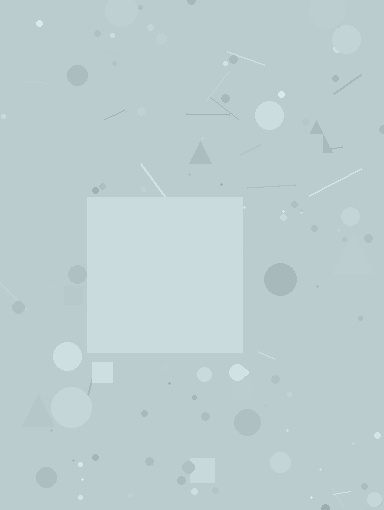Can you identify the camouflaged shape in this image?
The camouflaged shape is a square.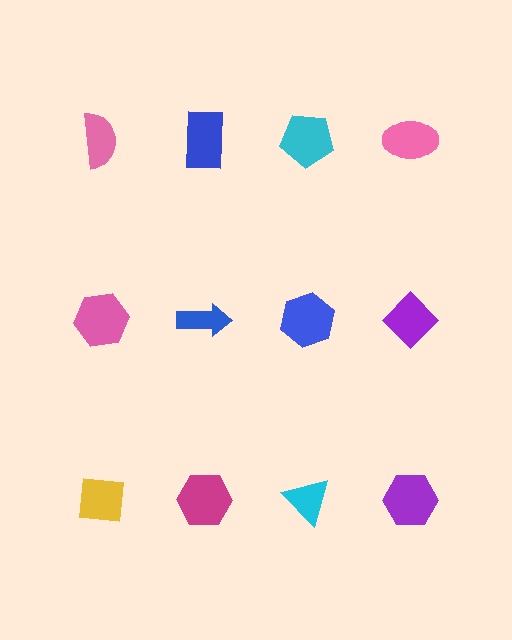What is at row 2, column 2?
A blue arrow.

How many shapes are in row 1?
4 shapes.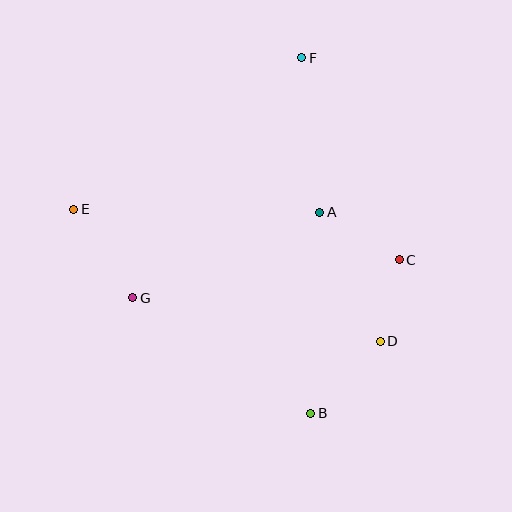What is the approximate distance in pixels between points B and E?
The distance between B and E is approximately 313 pixels.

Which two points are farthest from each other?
Points B and F are farthest from each other.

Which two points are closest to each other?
Points C and D are closest to each other.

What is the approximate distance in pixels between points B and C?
The distance between B and C is approximately 177 pixels.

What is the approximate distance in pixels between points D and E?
The distance between D and E is approximately 334 pixels.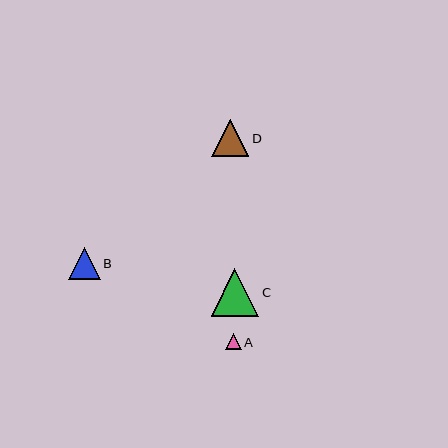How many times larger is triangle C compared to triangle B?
Triangle C is approximately 1.5 times the size of triangle B.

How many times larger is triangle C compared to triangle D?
Triangle C is approximately 1.3 times the size of triangle D.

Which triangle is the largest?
Triangle C is the largest with a size of approximately 47 pixels.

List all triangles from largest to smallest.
From largest to smallest: C, D, B, A.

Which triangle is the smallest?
Triangle A is the smallest with a size of approximately 16 pixels.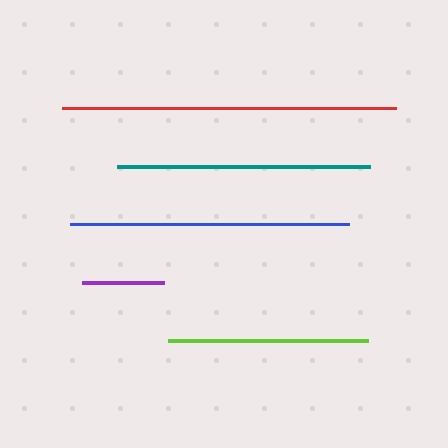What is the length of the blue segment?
The blue segment is approximately 279 pixels long.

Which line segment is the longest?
The red line is the longest at approximately 333 pixels.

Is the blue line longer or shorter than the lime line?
The blue line is longer than the lime line.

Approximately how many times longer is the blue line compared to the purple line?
The blue line is approximately 3.4 times the length of the purple line.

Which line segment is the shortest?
The purple line is the shortest at approximately 82 pixels.